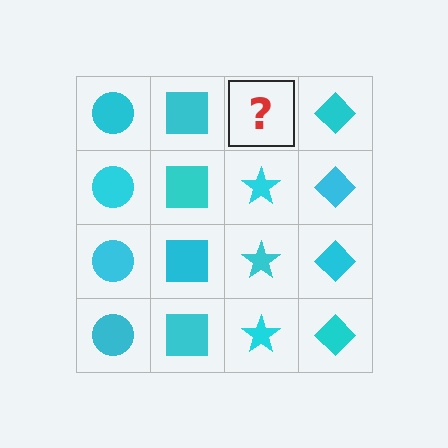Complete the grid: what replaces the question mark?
The question mark should be replaced with a cyan star.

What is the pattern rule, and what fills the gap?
The rule is that each column has a consistent shape. The gap should be filled with a cyan star.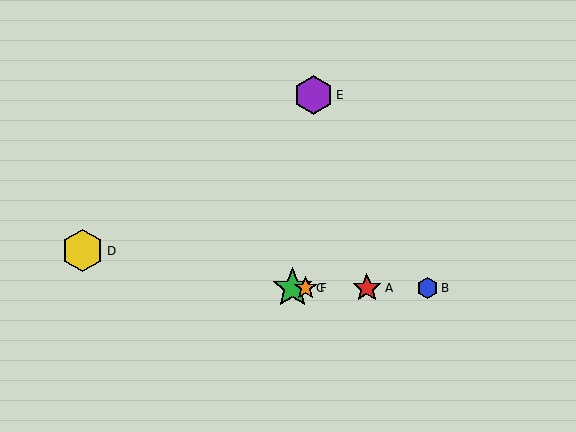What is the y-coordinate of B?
Object B is at y≈288.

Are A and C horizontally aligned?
Yes, both are at y≈288.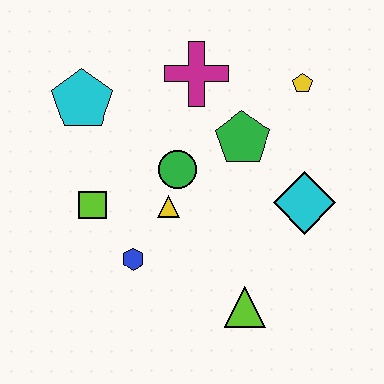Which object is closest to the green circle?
The yellow triangle is closest to the green circle.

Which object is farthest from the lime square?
The yellow pentagon is farthest from the lime square.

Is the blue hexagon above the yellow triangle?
No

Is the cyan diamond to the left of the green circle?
No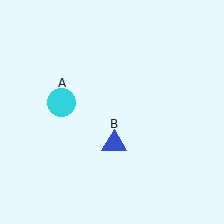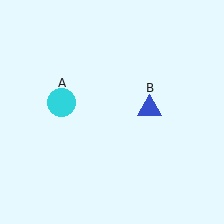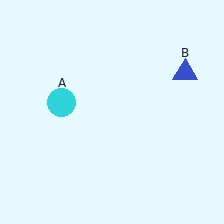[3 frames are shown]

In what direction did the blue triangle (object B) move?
The blue triangle (object B) moved up and to the right.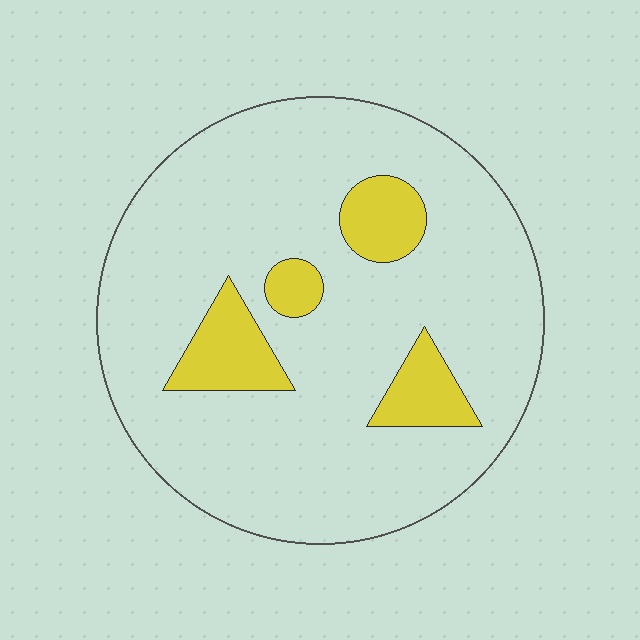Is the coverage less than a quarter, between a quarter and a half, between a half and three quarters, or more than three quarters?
Less than a quarter.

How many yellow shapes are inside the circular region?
4.